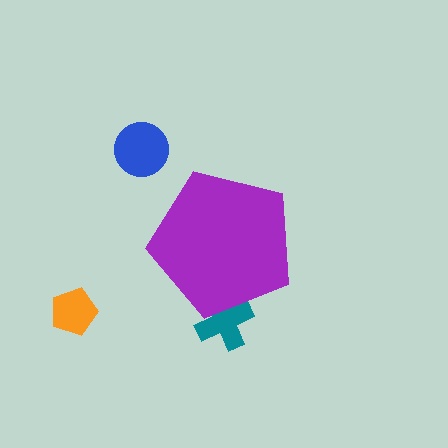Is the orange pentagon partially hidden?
No, the orange pentagon is fully visible.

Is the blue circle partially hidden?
No, the blue circle is fully visible.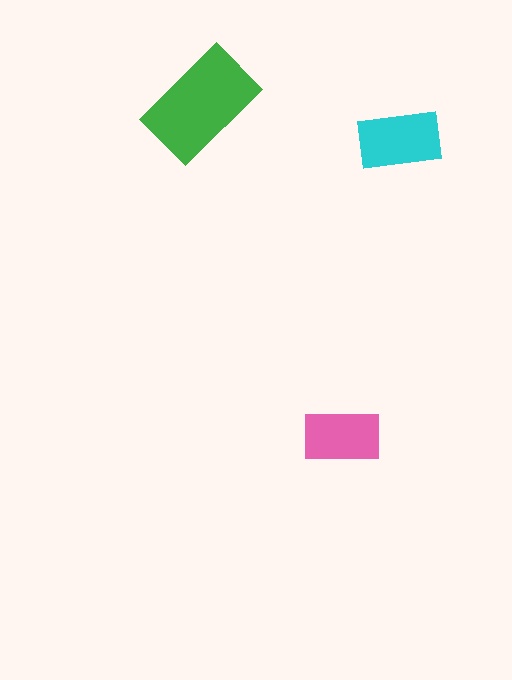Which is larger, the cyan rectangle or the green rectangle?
The green one.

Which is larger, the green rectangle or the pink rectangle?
The green one.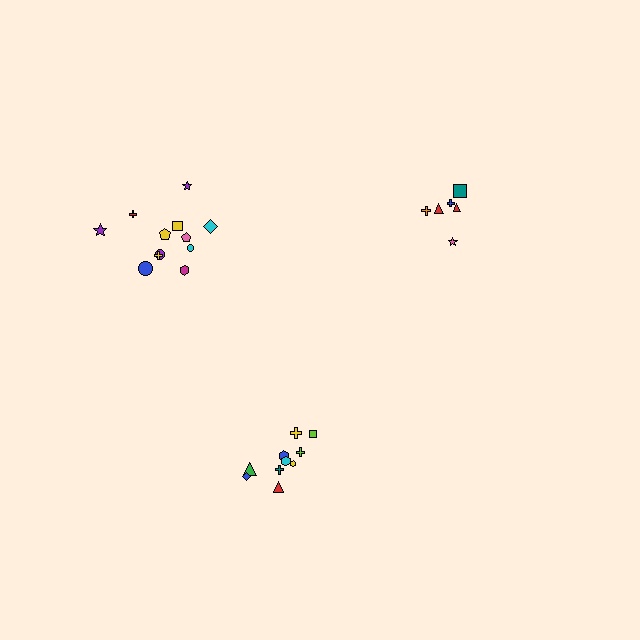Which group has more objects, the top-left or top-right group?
The top-left group.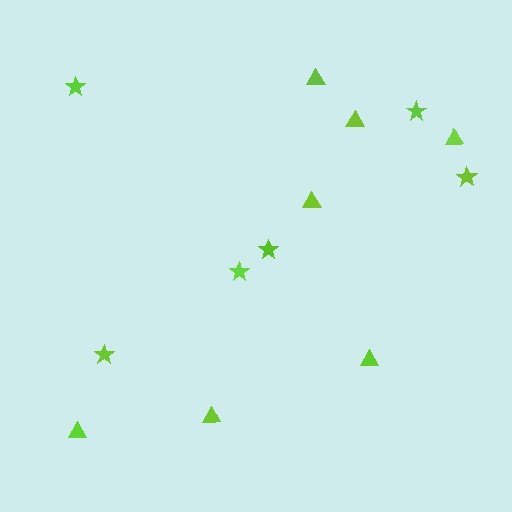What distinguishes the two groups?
There are 2 groups: one group of triangles (7) and one group of stars (6).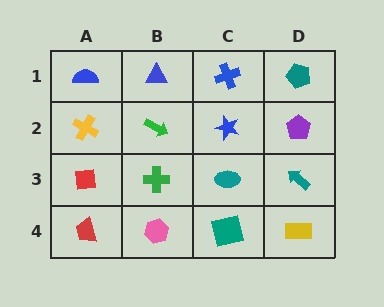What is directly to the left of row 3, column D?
A teal ellipse.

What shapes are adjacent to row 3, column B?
A green arrow (row 2, column B), a pink hexagon (row 4, column B), a red square (row 3, column A), a teal ellipse (row 3, column C).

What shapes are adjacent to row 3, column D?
A purple pentagon (row 2, column D), a yellow rectangle (row 4, column D), a teal ellipse (row 3, column C).